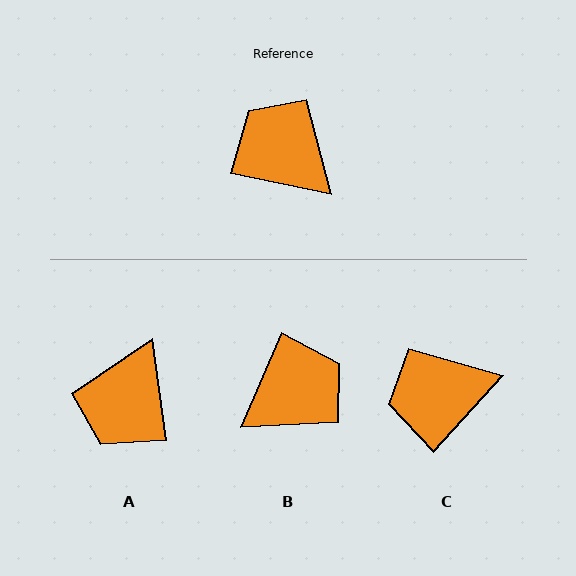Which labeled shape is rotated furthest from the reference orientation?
A, about 110 degrees away.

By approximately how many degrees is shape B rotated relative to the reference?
Approximately 102 degrees clockwise.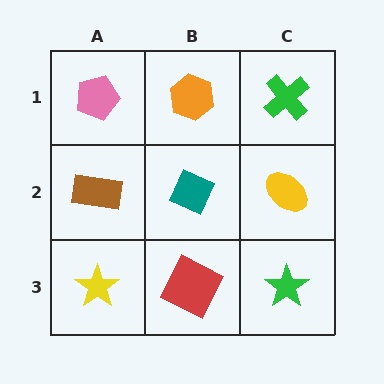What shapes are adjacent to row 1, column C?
A yellow ellipse (row 2, column C), an orange hexagon (row 1, column B).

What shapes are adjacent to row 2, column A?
A pink pentagon (row 1, column A), a yellow star (row 3, column A), a teal diamond (row 2, column B).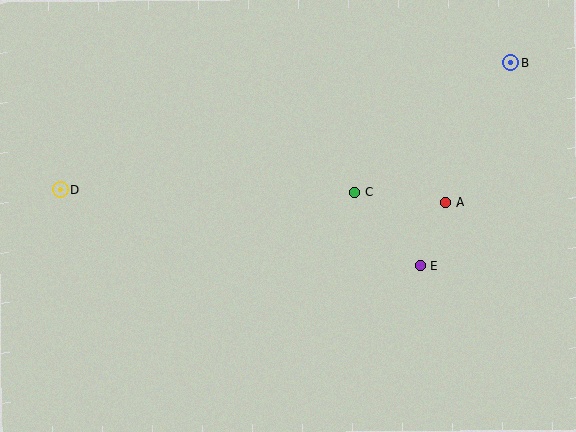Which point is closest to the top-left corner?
Point D is closest to the top-left corner.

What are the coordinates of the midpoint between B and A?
The midpoint between B and A is at (478, 133).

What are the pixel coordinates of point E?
Point E is at (421, 266).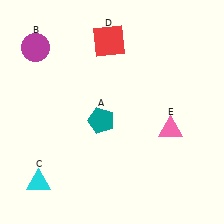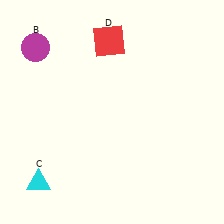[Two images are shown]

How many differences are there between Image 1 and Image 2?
There are 2 differences between the two images.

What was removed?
The teal pentagon (A), the pink triangle (E) were removed in Image 2.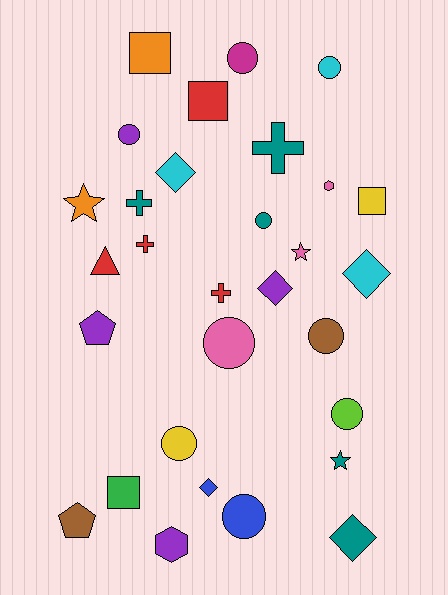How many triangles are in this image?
There is 1 triangle.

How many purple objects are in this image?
There are 4 purple objects.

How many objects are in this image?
There are 30 objects.